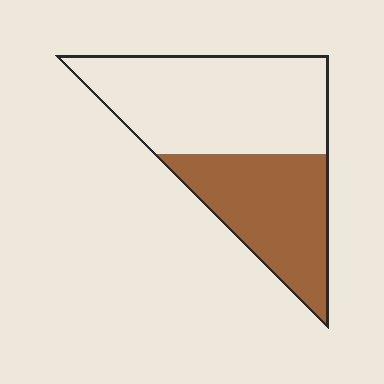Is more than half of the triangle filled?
No.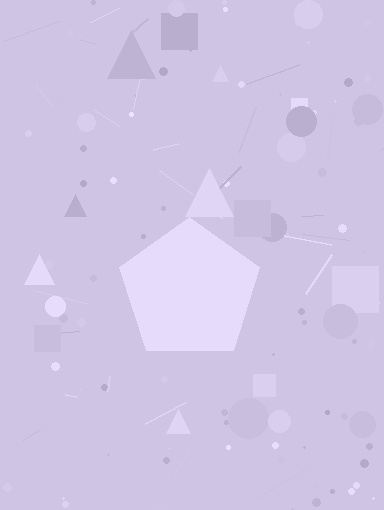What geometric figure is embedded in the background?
A pentagon is embedded in the background.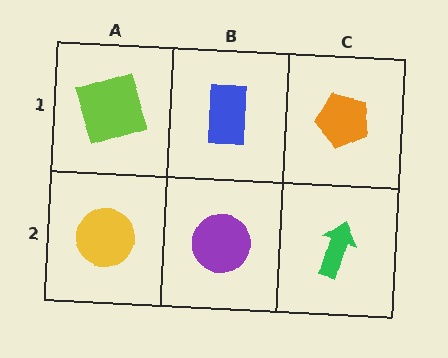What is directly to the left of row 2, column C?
A purple circle.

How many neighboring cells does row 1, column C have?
2.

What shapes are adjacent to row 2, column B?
A blue rectangle (row 1, column B), a yellow circle (row 2, column A), a green arrow (row 2, column C).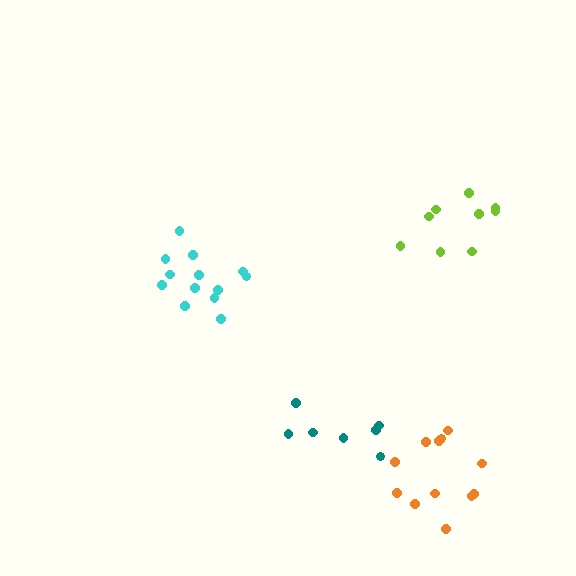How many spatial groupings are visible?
There are 4 spatial groupings.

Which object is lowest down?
The orange cluster is bottommost.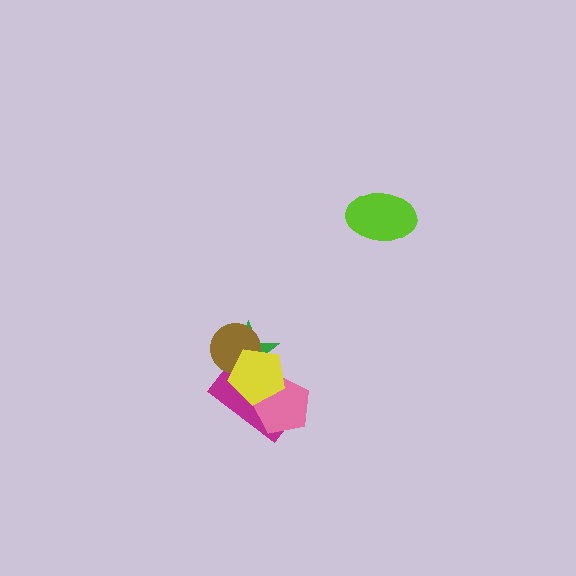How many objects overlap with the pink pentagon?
2 objects overlap with the pink pentagon.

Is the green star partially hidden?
Yes, it is partially covered by another shape.